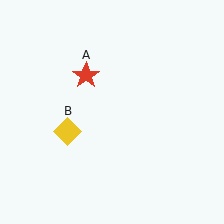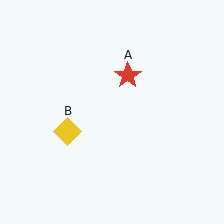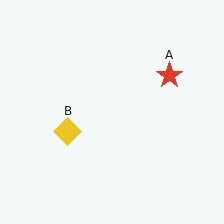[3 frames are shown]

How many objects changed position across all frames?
1 object changed position: red star (object A).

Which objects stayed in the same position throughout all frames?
Yellow diamond (object B) remained stationary.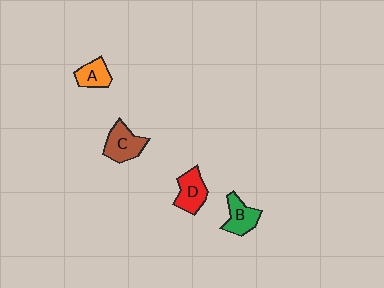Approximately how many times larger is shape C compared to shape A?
Approximately 1.5 times.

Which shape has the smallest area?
Shape A (orange).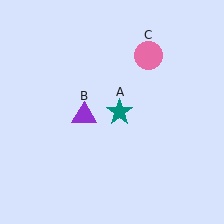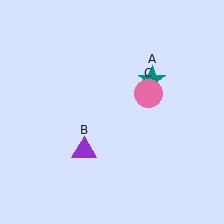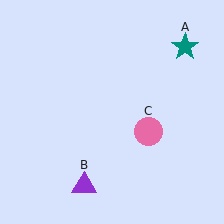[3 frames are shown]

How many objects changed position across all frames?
3 objects changed position: teal star (object A), purple triangle (object B), pink circle (object C).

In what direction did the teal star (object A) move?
The teal star (object A) moved up and to the right.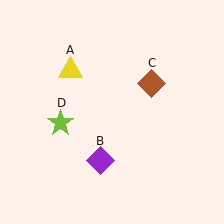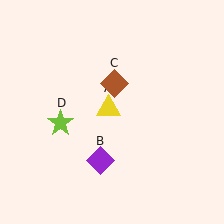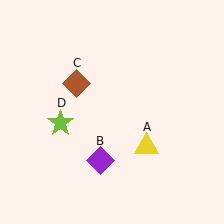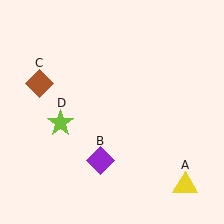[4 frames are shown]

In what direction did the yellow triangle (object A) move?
The yellow triangle (object A) moved down and to the right.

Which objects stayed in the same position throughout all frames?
Purple diamond (object B) and lime star (object D) remained stationary.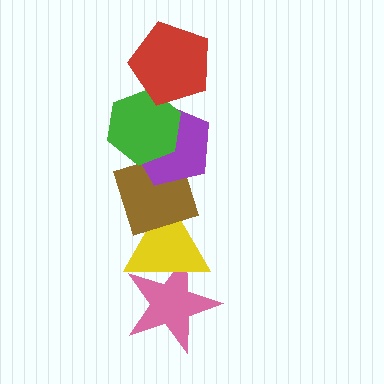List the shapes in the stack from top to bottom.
From top to bottom: the red pentagon, the green hexagon, the purple pentagon, the brown diamond, the yellow triangle, the pink star.